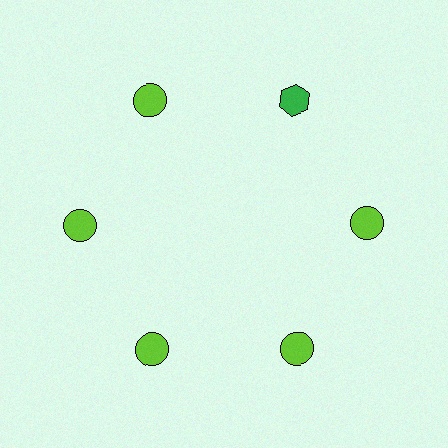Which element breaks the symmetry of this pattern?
The green hexagon at roughly the 1 o'clock position breaks the symmetry. All other shapes are lime circles.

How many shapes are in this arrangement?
There are 6 shapes arranged in a ring pattern.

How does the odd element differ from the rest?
It differs in both color (green instead of lime) and shape (hexagon instead of circle).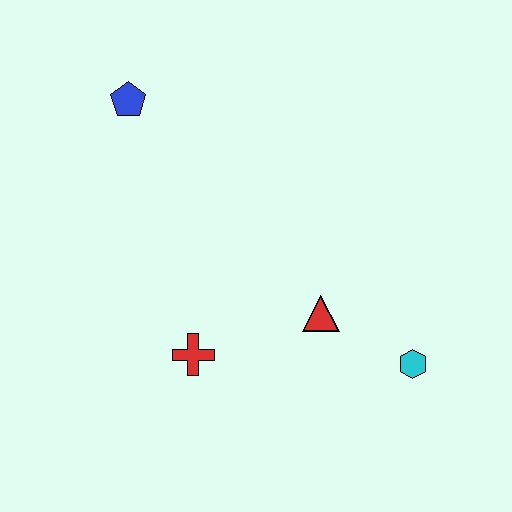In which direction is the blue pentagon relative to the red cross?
The blue pentagon is above the red cross.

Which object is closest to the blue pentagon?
The red cross is closest to the blue pentagon.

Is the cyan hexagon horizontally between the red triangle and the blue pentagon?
No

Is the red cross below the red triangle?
Yes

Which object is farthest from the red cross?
The blue pentagon is farthest from the red cross.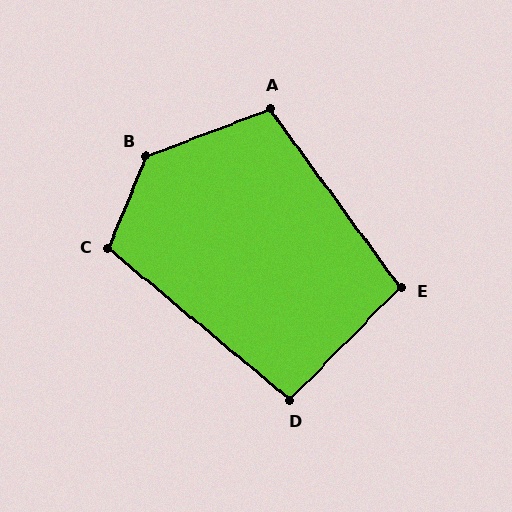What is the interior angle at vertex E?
Approximately 99 degrees (obtuse).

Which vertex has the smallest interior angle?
D, at approximately 95 degrees.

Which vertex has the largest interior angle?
B, at approximately 134 degrees.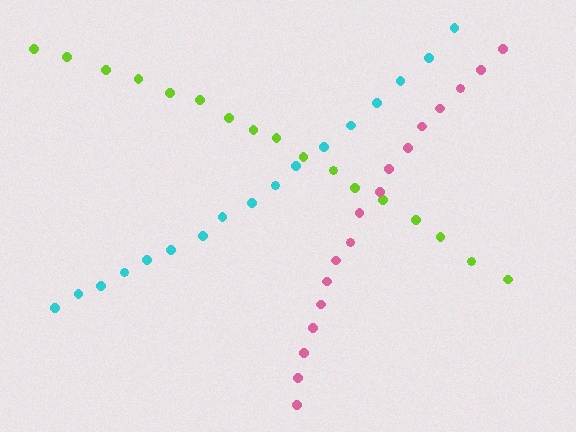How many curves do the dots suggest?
There are 3 distinct paths.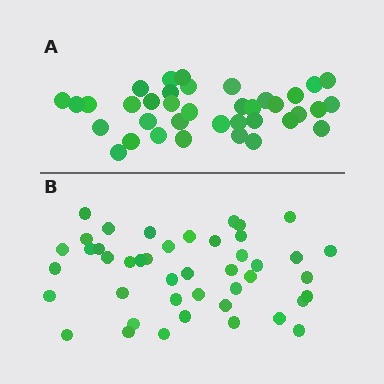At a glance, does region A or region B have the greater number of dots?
Region B (the bottom region) has more dots.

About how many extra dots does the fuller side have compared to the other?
Region B has roughly 8 or so more dots than region A.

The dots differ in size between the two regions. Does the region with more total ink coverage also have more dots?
No. Region A has more total ink coverage because its dots are larger, but region B actually contains more individual dots. Total area can be misleading — the number of items is what matters here.